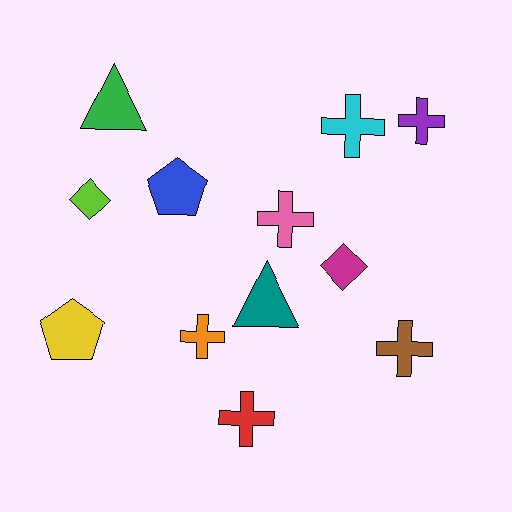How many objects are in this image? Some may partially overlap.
There are 12 objects.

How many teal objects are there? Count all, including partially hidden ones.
There is 1 teal object.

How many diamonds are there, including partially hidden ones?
There are 2 diamonds.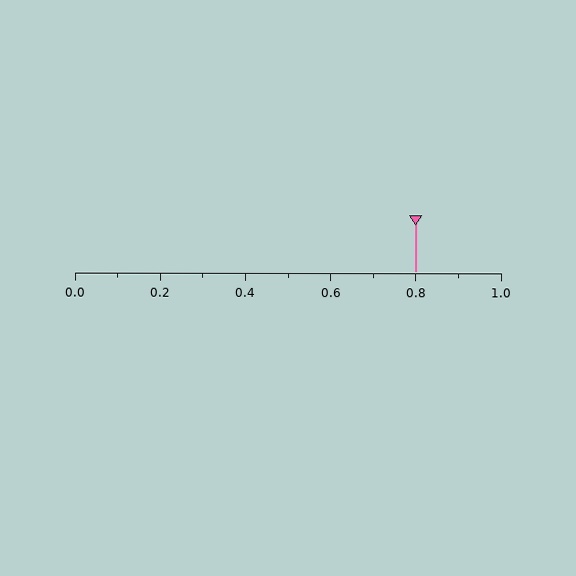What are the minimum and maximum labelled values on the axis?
The axis runs from 0.0 to 1.0.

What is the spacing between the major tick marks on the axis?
The major ticks are spaced 0.2 apart.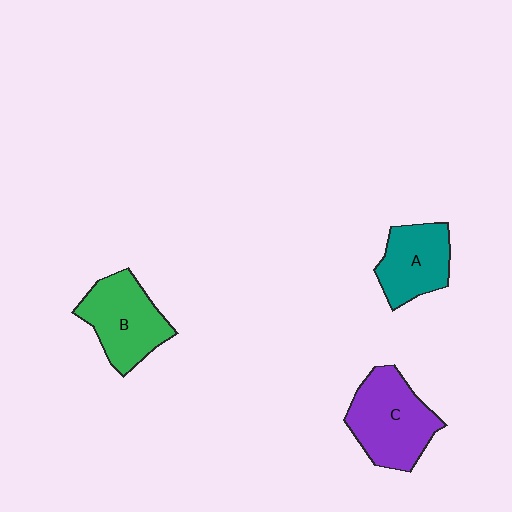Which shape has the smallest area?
Shape A (teal).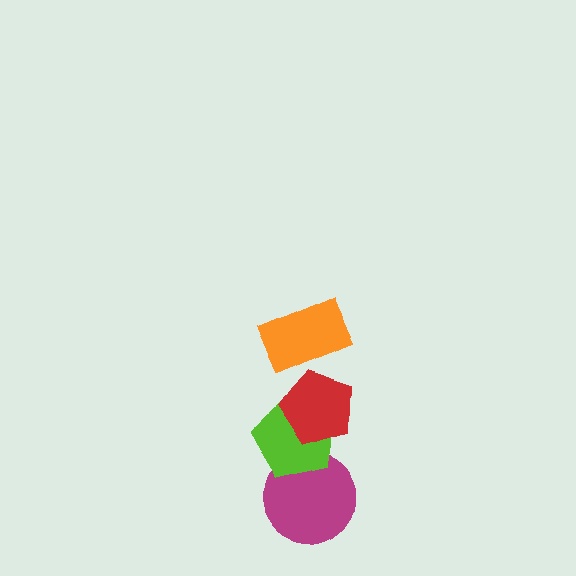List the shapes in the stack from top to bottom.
From top to bottom: the orange rectangle, the red pentagon, the lime pentagon, the magenta circle.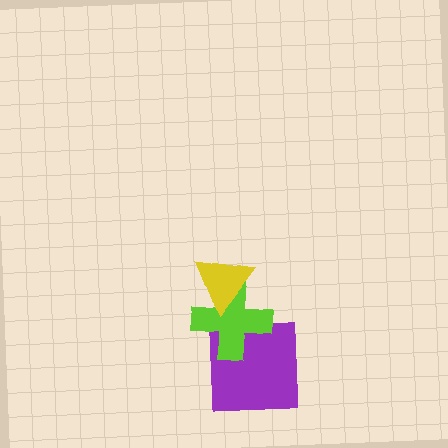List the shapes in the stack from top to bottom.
From top to bottom: the yellow triangle, the lime cross, the purple square.